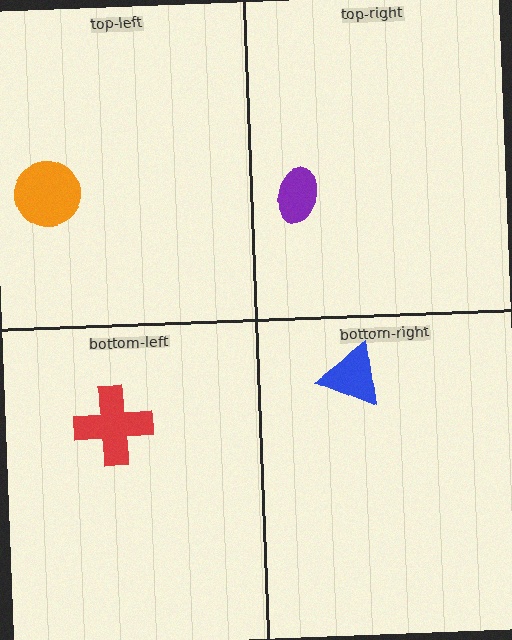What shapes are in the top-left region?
The orange circle.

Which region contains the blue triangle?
The bottom-right region.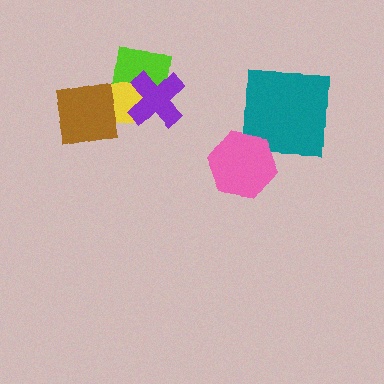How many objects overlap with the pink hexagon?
1 object overlaps with the pink hexagon.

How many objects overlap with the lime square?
3 objects overlap with the lime square.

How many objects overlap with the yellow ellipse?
3 objects overlap with the yellow ellipse.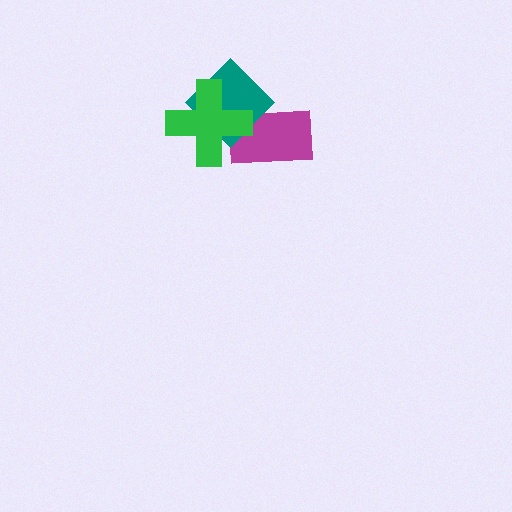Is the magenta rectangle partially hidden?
Yes, it is partially covered by another shape.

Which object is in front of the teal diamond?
The green cross is in front of the teal diamond.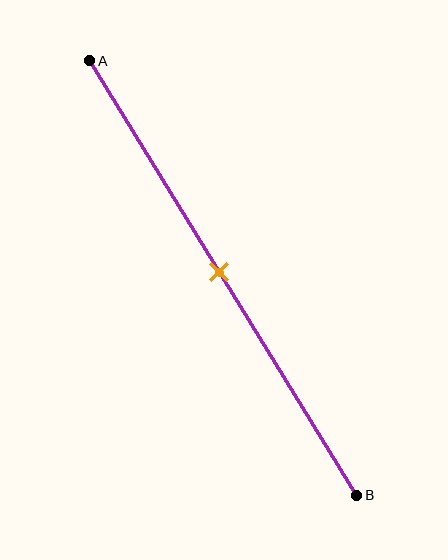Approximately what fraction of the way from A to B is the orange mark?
The orange mark is approximately 50% of the way from A to B.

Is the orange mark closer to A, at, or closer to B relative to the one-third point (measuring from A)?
The orange mark is closer to point B than the one-third point of segment AB.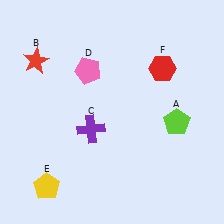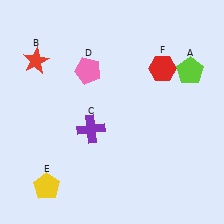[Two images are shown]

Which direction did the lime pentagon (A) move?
The lime pentagon (A) moved up.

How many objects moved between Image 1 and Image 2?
1 object moved between the two images.